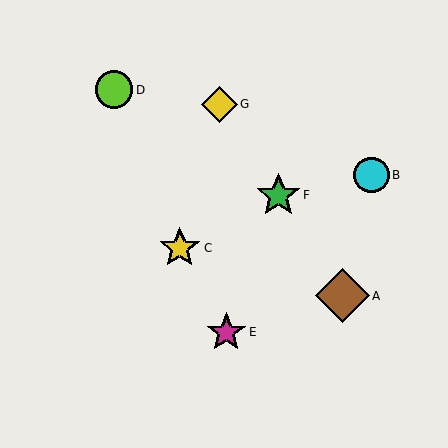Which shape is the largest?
The brown diamond (labeled A) is the largest.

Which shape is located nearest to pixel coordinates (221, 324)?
The magenta star (labeled E) at (226, 332) is nearest to that location.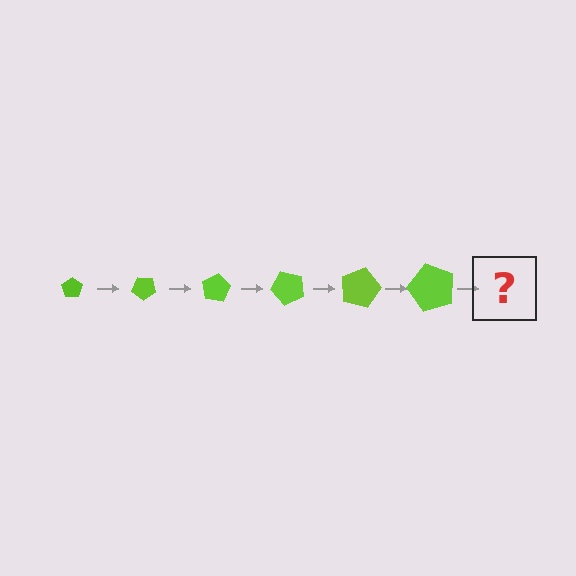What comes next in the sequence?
The next element should be a pentagon, larger than the previous one and rotated 240 degrees from the start.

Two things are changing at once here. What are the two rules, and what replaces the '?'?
The two rules are that the pentagon grows larger each step and it rotates 40 degrees each step. The '?' should be a pentagon, larger than the previous one and rotated 240 degrees from the start.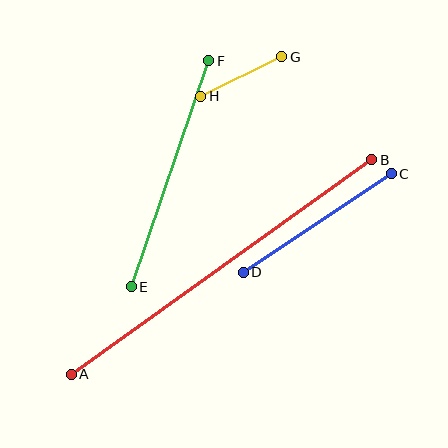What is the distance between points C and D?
The distance is approximately 178 pixels.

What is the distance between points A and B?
The distance is approximately 369 pixels.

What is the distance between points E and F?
The distance is approximately 239 pixels.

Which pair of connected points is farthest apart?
Points A and B are farthest apart.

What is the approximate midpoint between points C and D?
The midpoint is at approximately (317, 223) pixels.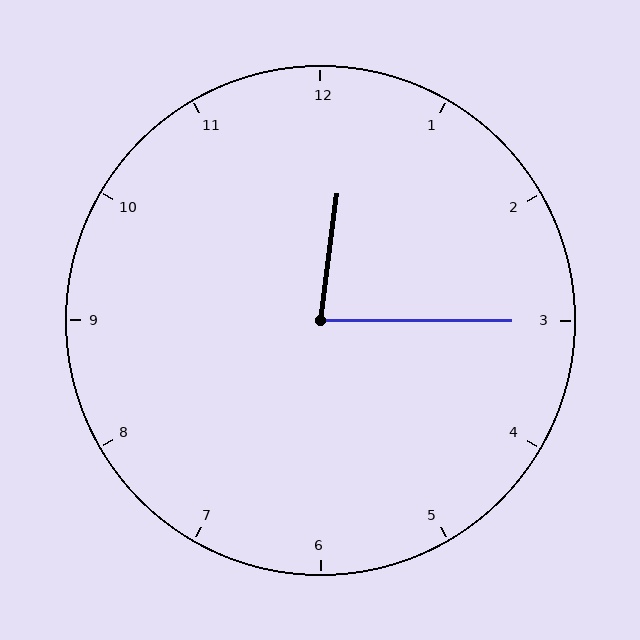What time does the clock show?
12:15.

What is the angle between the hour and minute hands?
Approximately 82 degrees.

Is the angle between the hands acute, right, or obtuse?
It is acute.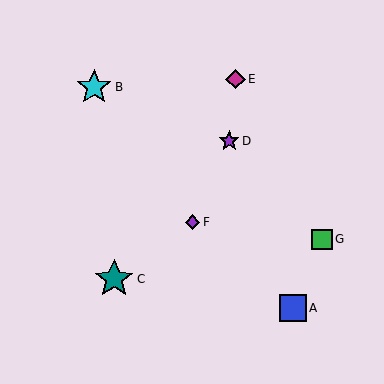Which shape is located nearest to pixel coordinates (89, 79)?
The cyan star (labeled B) at (94, 87) is nearest to that location.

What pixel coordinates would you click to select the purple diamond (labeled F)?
Click at (192, 222) to select the purple diamond F.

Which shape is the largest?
The teal star (labeled C) is the largest.